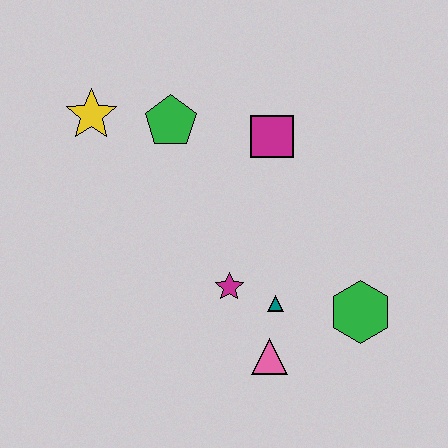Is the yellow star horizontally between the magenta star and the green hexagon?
No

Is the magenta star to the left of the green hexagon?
Yes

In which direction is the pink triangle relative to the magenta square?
The pink triangle is below the magenta square.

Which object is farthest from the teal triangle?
The yellow star is farthest from the teal triangle.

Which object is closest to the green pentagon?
The yellow star is closest to the green pentagon.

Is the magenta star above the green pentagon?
No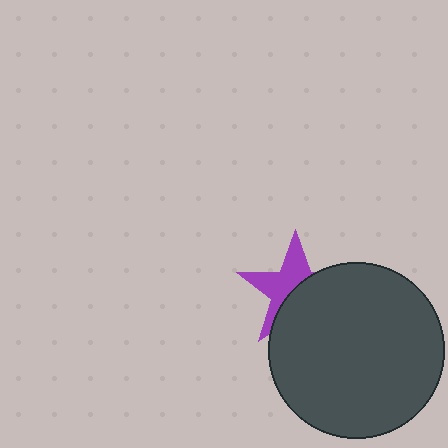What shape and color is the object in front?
The object in front is a dark gray circle.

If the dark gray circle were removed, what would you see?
You would see the complete purple star.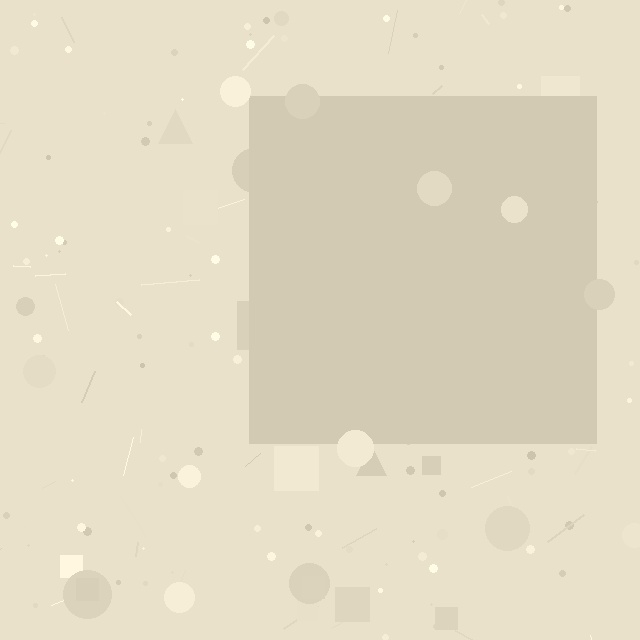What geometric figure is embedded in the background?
A square is embedded in the background.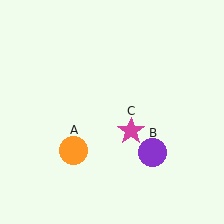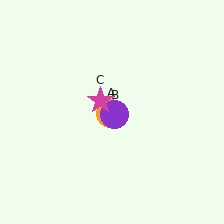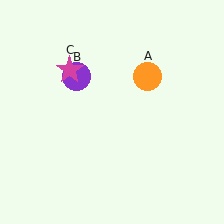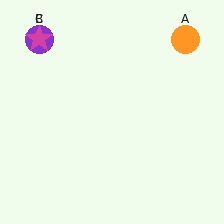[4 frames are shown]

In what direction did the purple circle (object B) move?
The purple circle (object B) moved up and to the left.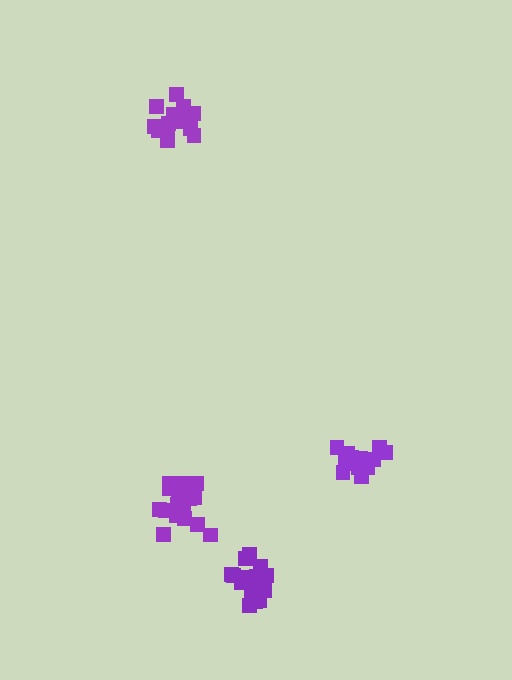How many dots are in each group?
Group 1: 16 dots, Group 2: 21 dots, Group 3: 17 dots, Group 4: 20 dots (74 total).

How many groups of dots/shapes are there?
There are 4 groups.